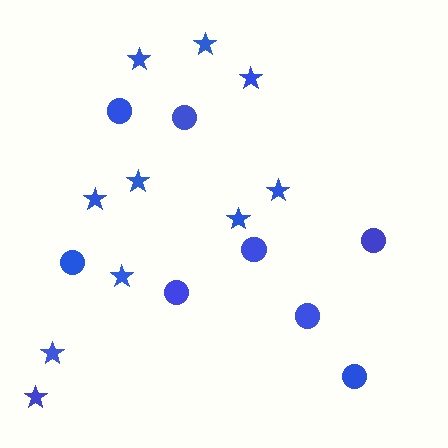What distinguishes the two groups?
There are 2 groups: one group of circles (8) and one group of stars (10).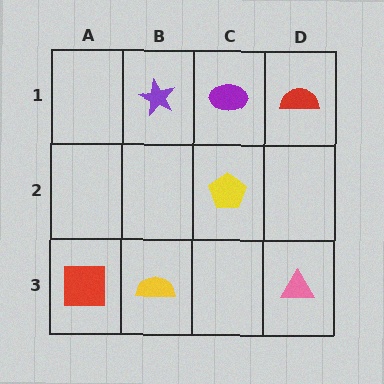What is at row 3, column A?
A red square.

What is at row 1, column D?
A red semicircle.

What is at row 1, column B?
A purple star.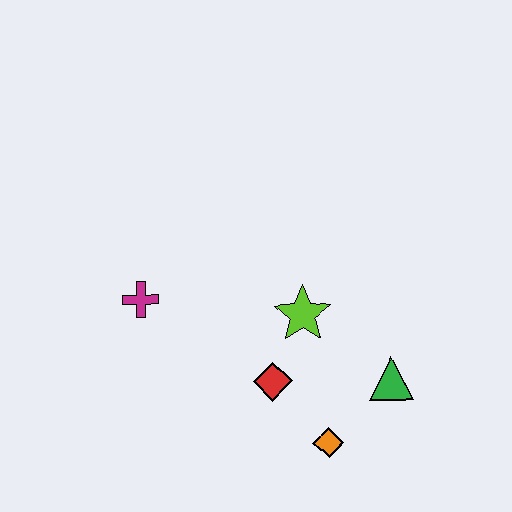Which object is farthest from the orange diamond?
The magenta cross is farthest from the orange diamond.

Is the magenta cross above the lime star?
Yes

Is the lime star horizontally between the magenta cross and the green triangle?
Yes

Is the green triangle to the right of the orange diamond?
Yes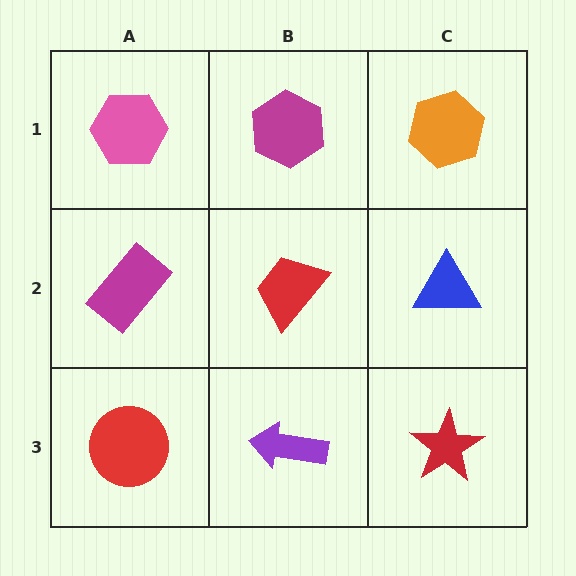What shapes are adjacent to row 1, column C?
A blue triangle (row 2, column C), a magenta hexagon (row 1, column B).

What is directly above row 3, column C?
A blue triangle.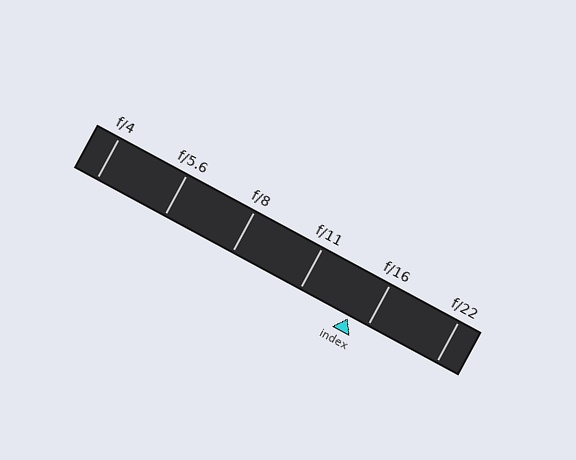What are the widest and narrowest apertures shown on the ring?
The widest aperture shown is f/4 and the narrowest is f/22.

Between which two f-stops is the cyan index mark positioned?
The index mark is between f/11 and f/16.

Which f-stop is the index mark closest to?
The index mark is closest to f/16.